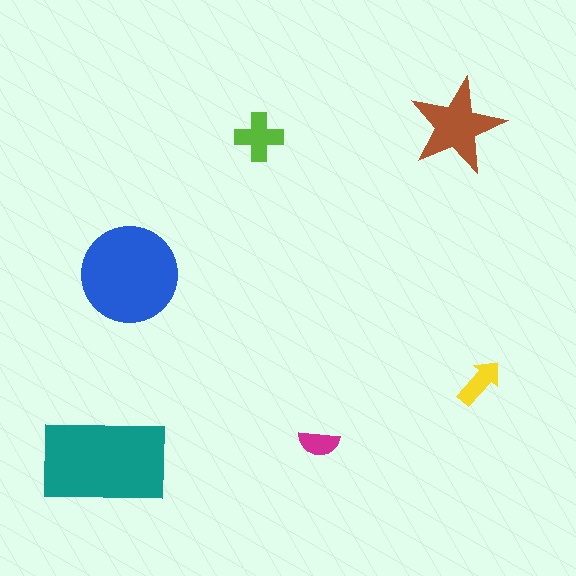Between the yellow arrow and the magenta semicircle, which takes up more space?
The yellow arrow.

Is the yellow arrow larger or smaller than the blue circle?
Smaller.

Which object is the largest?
The teal rectangle.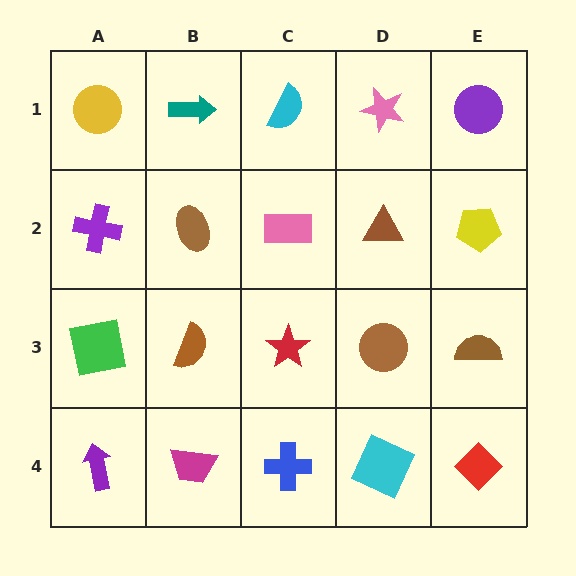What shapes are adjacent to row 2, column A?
A yellow circle (row 1, column A), a green square (row 3, column A), a brown ellipse (row 2, column B).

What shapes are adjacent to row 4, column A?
A green square (row 3, column A), a magenta trapezoid (row 4, column B).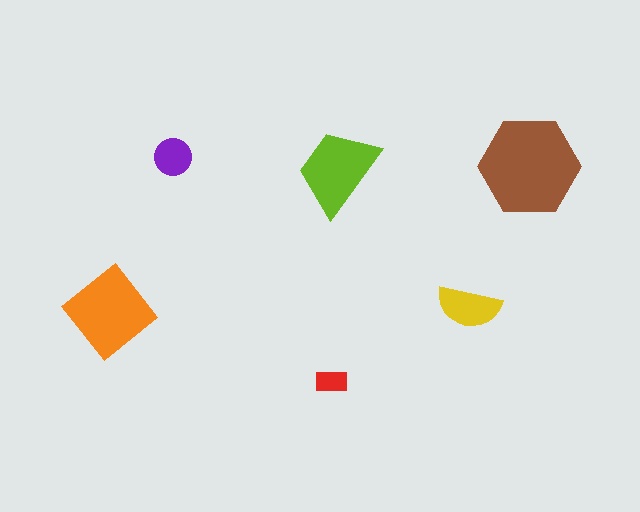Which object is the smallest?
The red rectangle.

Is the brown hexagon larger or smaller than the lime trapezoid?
Larger.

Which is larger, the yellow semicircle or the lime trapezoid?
The lime trapezoid.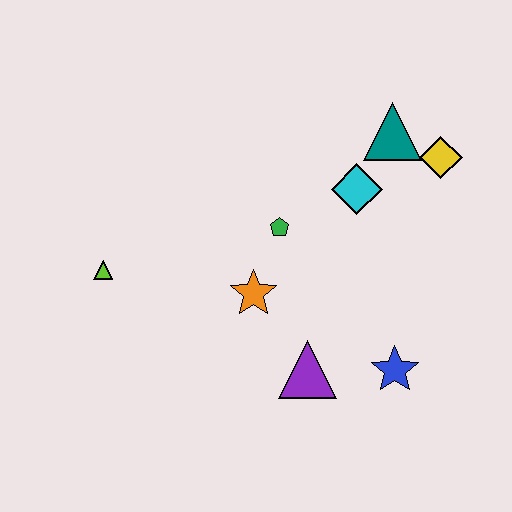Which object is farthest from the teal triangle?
The lime triangle is farthest from the teal triangle.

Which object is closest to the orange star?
The green pentagon is closest to the orange star.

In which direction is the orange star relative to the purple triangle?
The orange star is above the purple triangle.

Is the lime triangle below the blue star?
No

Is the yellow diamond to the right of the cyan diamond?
Yes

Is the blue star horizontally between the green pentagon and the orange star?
No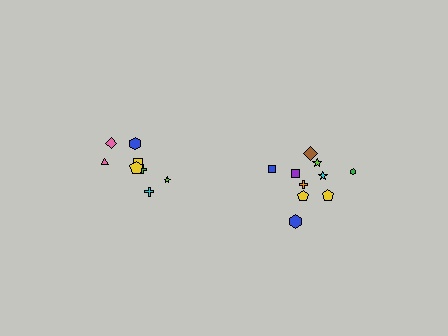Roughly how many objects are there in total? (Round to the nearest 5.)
Roughly 20 objects in total.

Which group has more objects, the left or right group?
The right group.